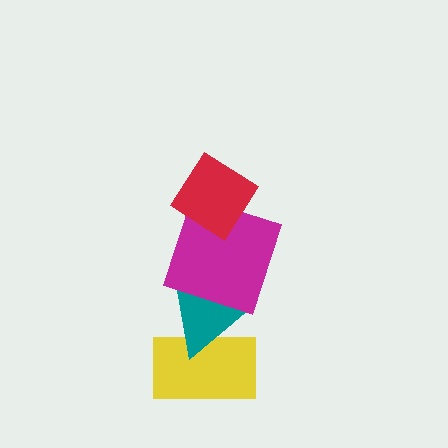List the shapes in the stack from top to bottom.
From top to bottom: the red diamond, the magenta square, the teal triangle, the yellow rectangle.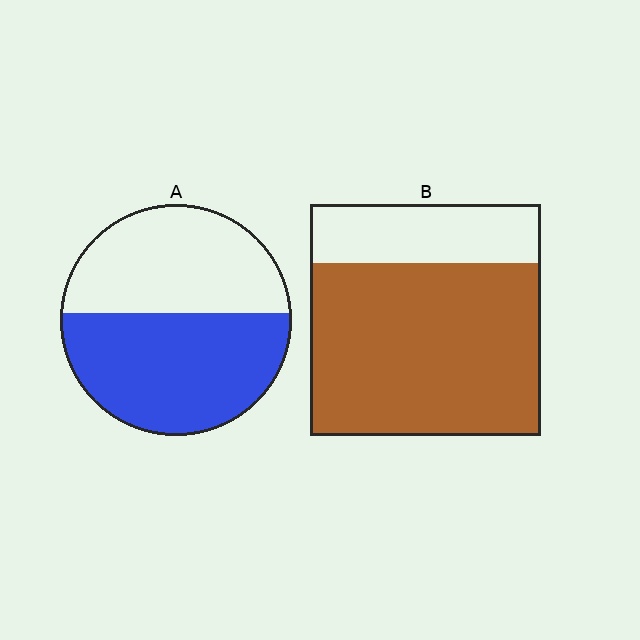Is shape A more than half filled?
Roughly half.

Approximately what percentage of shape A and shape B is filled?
A is approximately 55% and B is approximately 75%.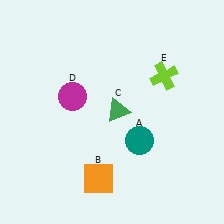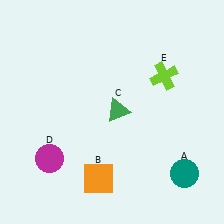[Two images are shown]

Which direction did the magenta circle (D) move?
The magenta circle (D) moved down.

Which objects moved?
The objects that moved are: the teal circle (A), the magenta circle (D).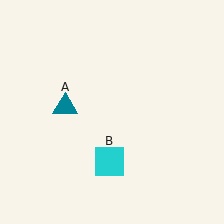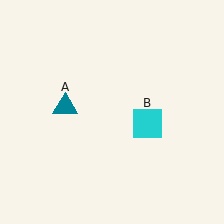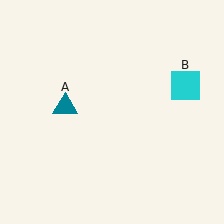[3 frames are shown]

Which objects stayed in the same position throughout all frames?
Teal triangle (object A) remained stationary.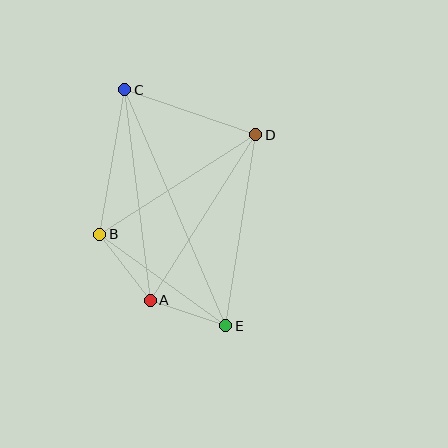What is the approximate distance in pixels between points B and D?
The distance between B and D is approximately 185 pixels.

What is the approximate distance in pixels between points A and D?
The distance between A and D is approximately 196 pixels.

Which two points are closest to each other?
Points A and E are closest to each other.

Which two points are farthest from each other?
Points C and E are farthest from each other.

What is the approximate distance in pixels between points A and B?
The distance between A and B is approximately 83 pixels.